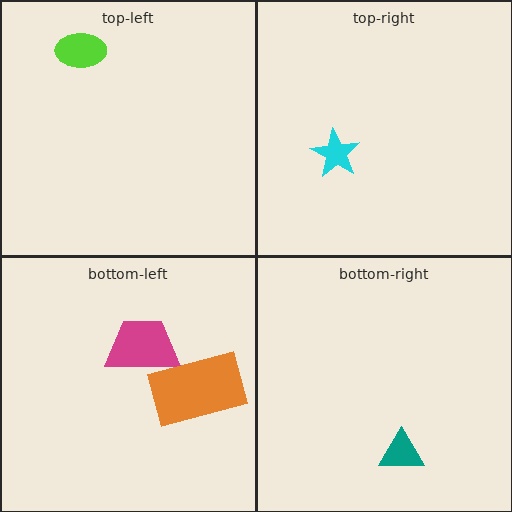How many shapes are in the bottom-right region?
1.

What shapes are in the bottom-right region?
The teal triangle.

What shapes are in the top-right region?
The cyan star.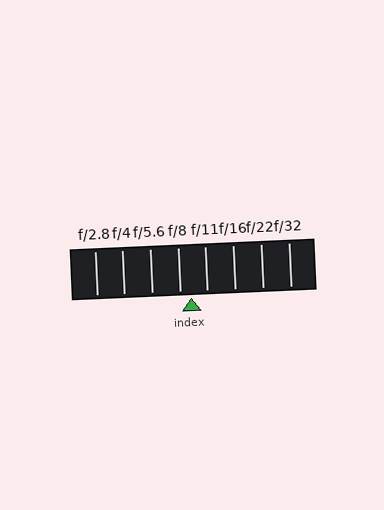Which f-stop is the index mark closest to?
The index mark is closest to f/8.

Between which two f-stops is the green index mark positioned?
The index mark is between f/8 and f/11.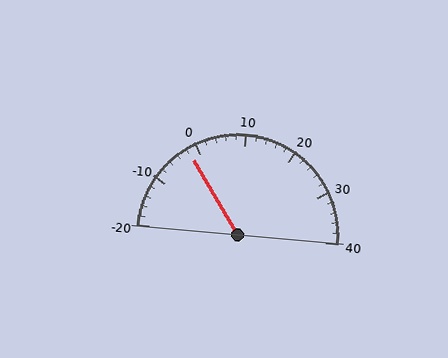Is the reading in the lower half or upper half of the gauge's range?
The reading is in the lower half of the range (-20 to 40).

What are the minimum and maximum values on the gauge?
The gauge ranges from -20 to 40.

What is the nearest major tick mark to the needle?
The nearest major tick mark is 0.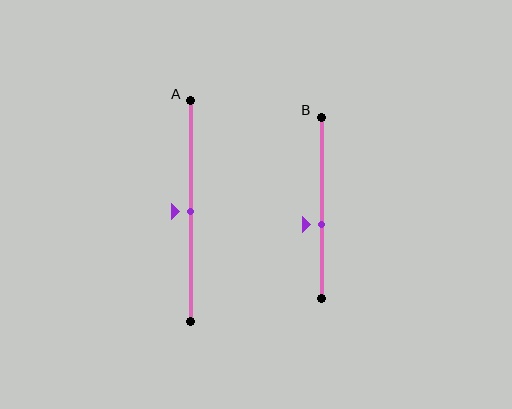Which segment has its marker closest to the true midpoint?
Segment A has its marker closest to the true midpoint.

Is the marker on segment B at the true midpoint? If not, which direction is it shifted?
No, the marker on segment B is shifted downward by about 9% of the segment length.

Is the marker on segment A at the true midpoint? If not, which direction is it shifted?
Yes, the marker on segment A is at the true midpoint.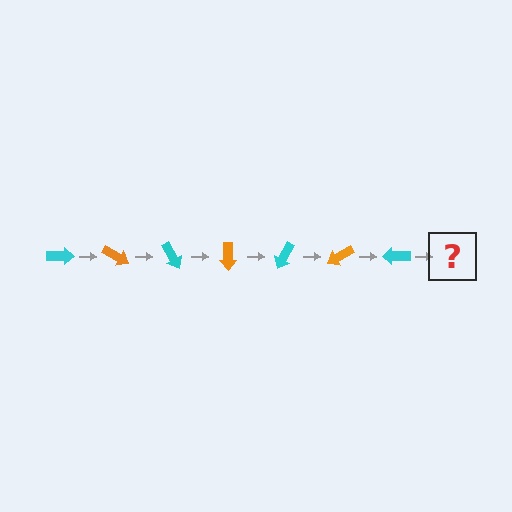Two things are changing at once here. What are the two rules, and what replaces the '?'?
The two rules are that it rotates 30 degrees each step and the color cycles through cyan and orange. The '?' should be an orange arrow, rotated 210 degrees from the start.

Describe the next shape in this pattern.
It should be an orange arrow, rotated 210 degrees from the start.